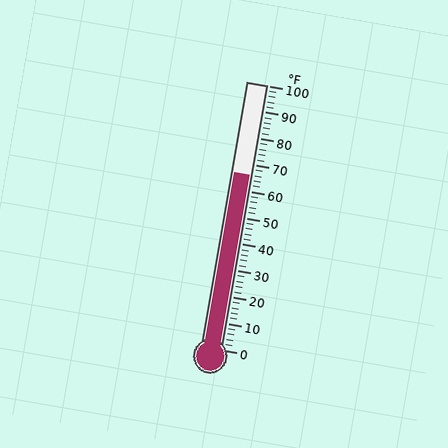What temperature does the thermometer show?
The thermometer shows approximately 66°F.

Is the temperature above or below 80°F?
The temperature is below 80°F.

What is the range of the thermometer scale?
The thermometer scale ranges from 0°F to 100°F.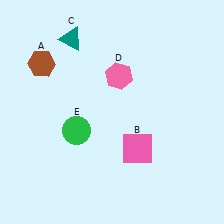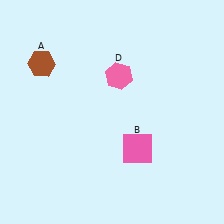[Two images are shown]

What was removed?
The green circle (E), the teal triangle (C) were removed in Image 2.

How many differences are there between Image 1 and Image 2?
There are 2 differences between the two images.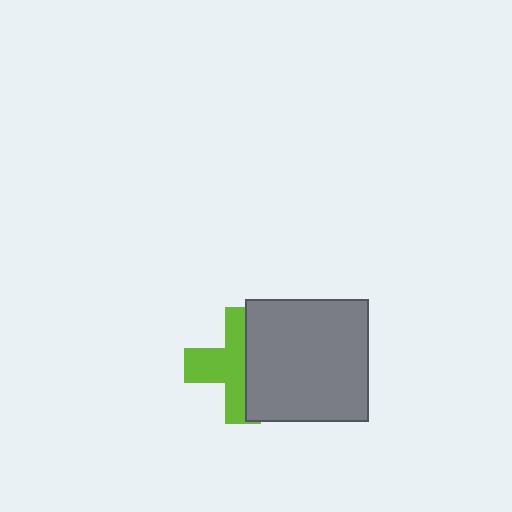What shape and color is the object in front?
The object in front is a gray square.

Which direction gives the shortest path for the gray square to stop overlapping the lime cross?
Moving right gives the shortest separation.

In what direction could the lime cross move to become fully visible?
The lime cross could move left. That would shift it out from behind the gray square entirely.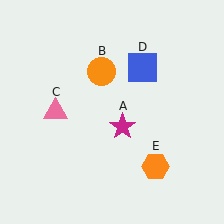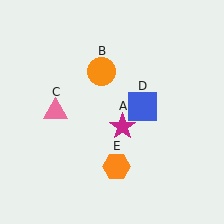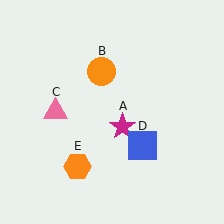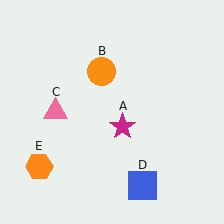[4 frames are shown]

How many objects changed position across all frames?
2 objects changed position: blue square (object D), orange hexagon (object E).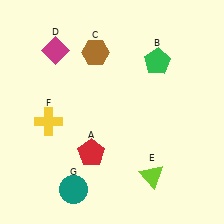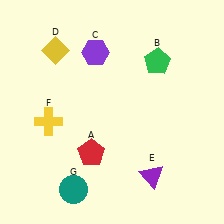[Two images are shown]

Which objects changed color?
C changed from brown to purple. D changed from magenta to yellow. E changed from lime to purple.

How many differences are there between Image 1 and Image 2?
There are 3 differences between the two images.